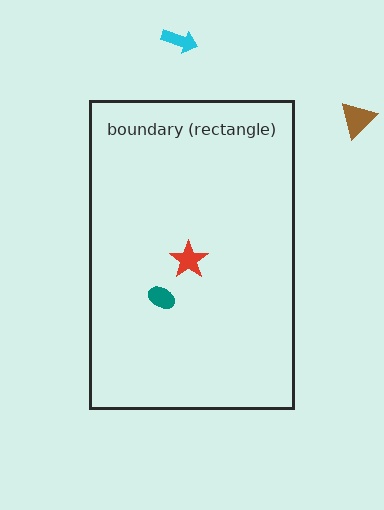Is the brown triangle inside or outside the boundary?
Outside.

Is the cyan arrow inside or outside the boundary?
Outside.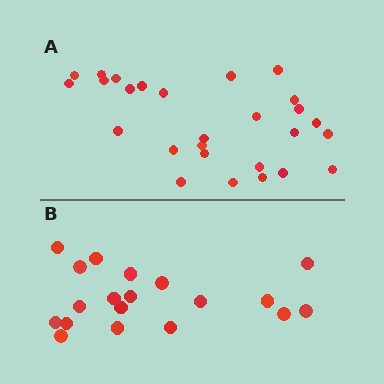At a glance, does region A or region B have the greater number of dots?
Region A (the top region) has more dots.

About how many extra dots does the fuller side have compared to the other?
Region A has roughly 8 or so more dots than region B.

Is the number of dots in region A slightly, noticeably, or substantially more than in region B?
Region A has noticeably more, but not dramatically so. The ratio is roughly 1.4 to 1.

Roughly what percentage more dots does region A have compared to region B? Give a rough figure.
About 40% more.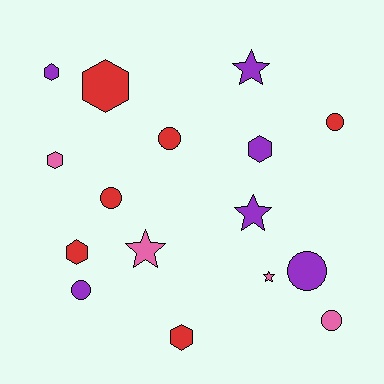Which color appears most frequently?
Purple, with 6 objects.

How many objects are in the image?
There are 16 objects.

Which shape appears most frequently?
Hexagon, with 6 objects.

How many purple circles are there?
There are 2 purple circles.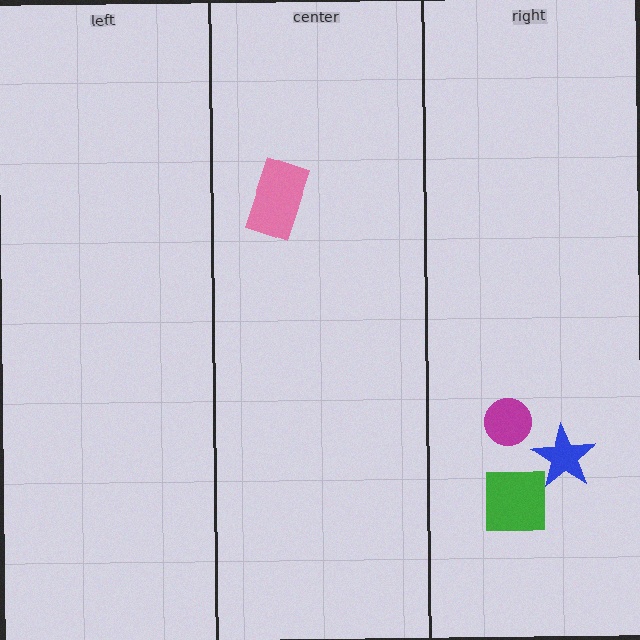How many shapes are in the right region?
3.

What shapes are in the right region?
The blue star, the magenta circle, the green square.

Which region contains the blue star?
The right region.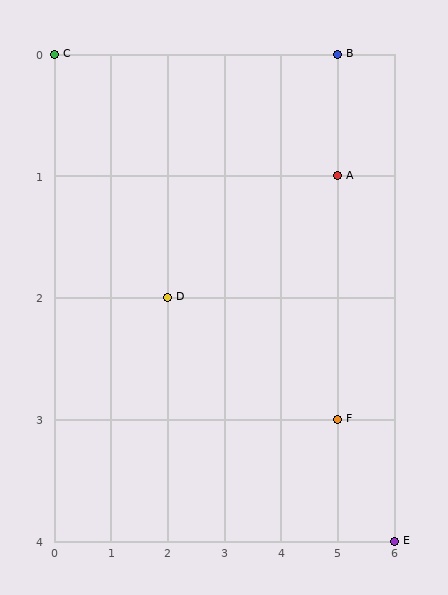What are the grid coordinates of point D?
Point D is at grid coordinates (2, 2).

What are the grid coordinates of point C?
Point C is at grid coordinates (0, 0).